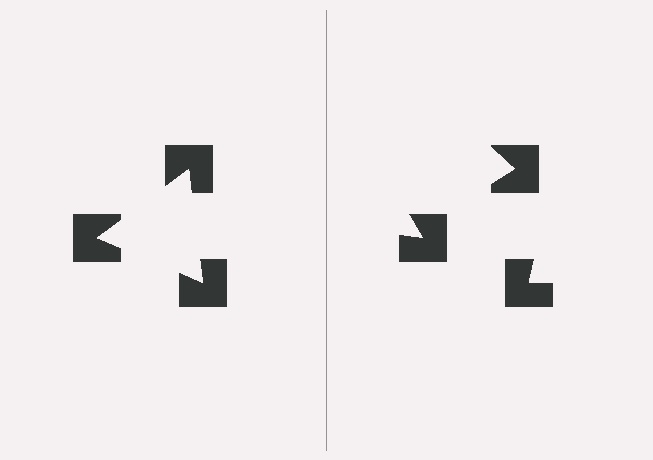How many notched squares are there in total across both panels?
6 — 3 on each side.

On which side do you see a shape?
An illusory triangle appears on the left side. On the right side the wedge cuts are rotated, so no coherent shape forms.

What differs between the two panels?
The notched squares are positioned identically on both sides; only the wedge orientations differ. On the left they align to a triangle; on the right they are misaligned.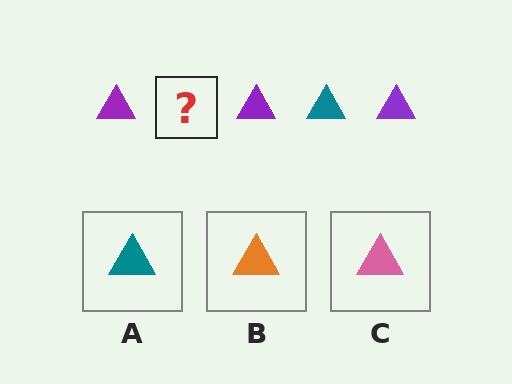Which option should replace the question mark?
Option A.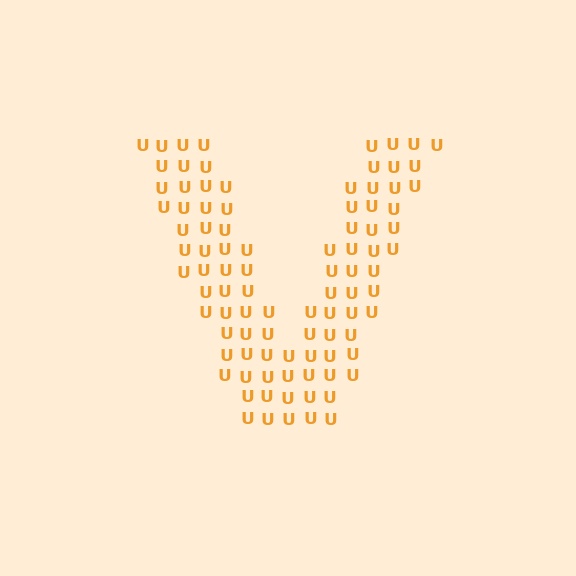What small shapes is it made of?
It is made of small letter U's.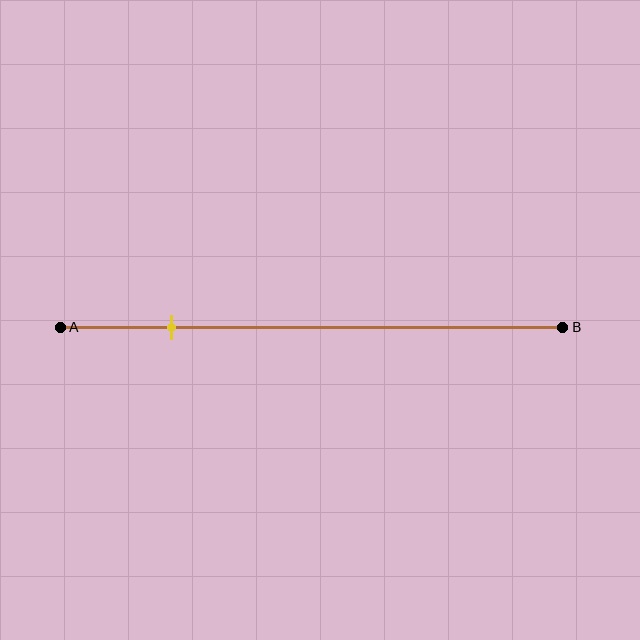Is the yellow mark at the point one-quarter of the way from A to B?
Yes, the mark is approximately at the one-quarter point.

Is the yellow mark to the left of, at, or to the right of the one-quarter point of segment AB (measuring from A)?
The yellow mark is approximately at the one-quarter point of segment AB.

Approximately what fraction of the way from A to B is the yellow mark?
The yellow mark is approximately 20% of the way from A to B.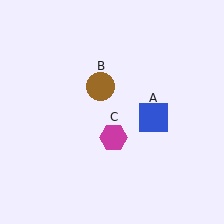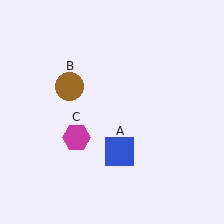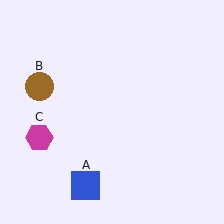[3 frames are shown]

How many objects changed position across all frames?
3 objects changed position: blue square (object A), brown circle (object B), magenta hexagon (object C).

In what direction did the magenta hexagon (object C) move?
The magenta hexagon (object C) moved left.